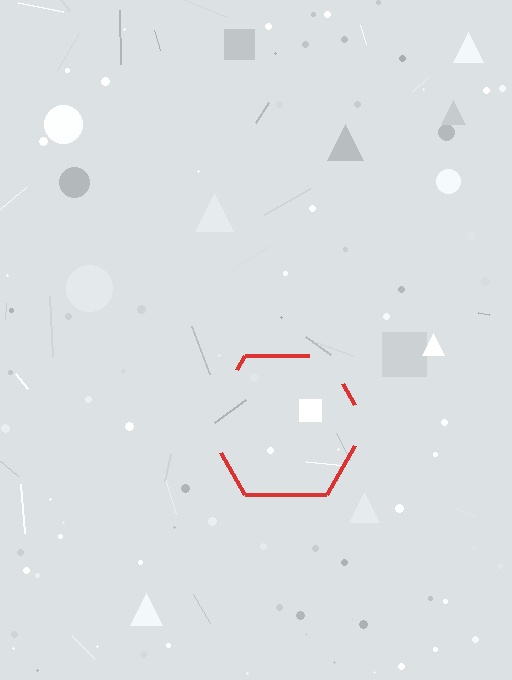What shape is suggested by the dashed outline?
The dashed outline suggests a hexagon.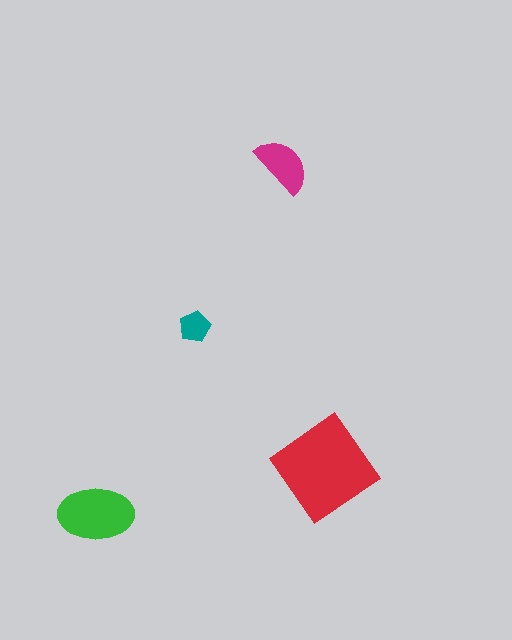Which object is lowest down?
The green ellipse is bottommost.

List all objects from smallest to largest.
The teal pentagon, the magenta semicircle, the green ellipse, the red diamond.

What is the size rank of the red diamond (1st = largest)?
1st.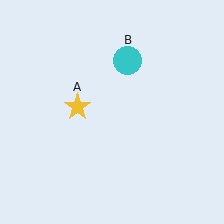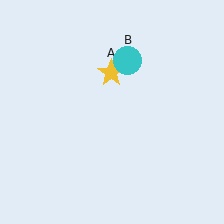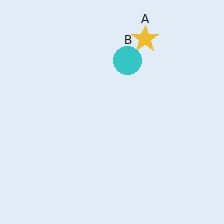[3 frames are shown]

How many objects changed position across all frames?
1 object changed position: yellow star (object A).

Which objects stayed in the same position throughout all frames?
Cyan circle (object B) remained stationary.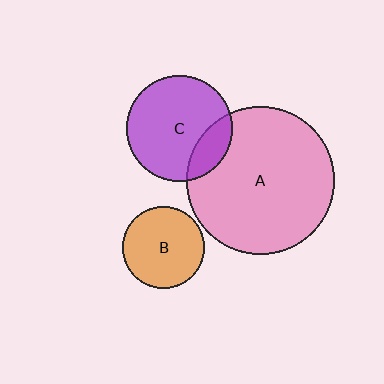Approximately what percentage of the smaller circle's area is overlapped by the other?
Approximately 20%.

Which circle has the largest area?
Circle A (pink).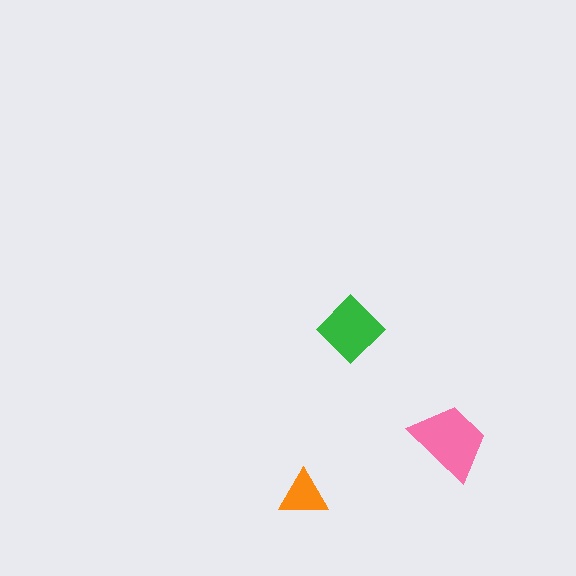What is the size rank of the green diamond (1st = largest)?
2nd.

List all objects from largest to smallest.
The pink trapezoid, the green diamond, the orange triangle.